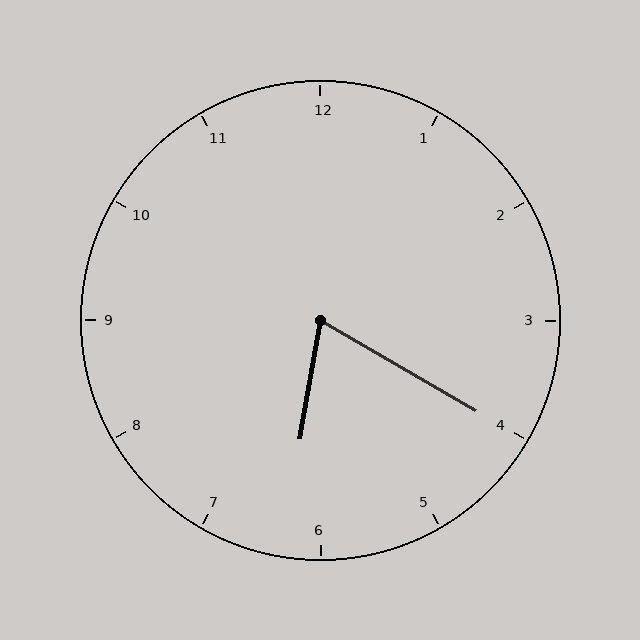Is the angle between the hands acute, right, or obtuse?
It is acute.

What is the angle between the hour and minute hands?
Approximately 70 degrees.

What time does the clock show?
6:20.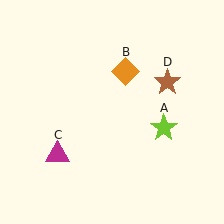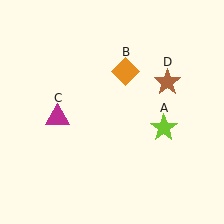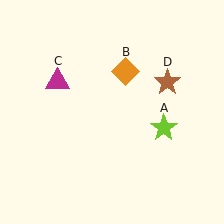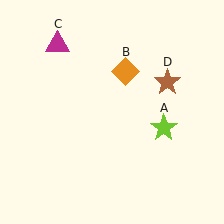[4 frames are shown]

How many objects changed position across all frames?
1 object changed position: magenta triangle (object C).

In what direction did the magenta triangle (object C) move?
The magenta triangle (object C) moved up.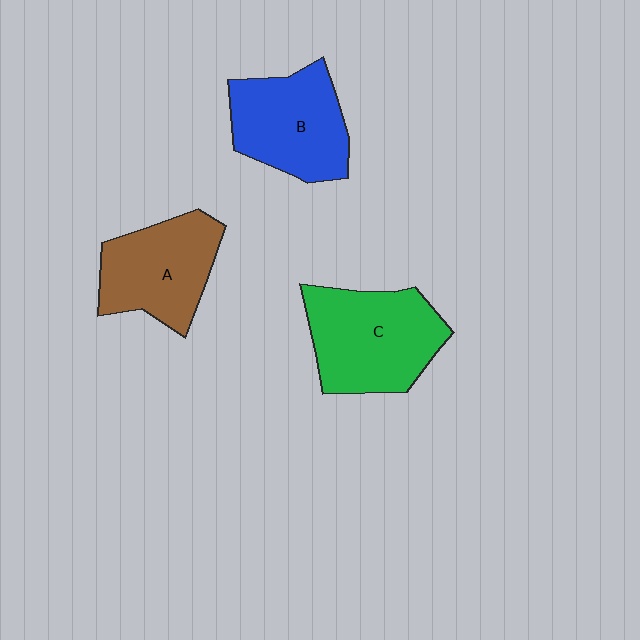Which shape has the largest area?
Shape C (green).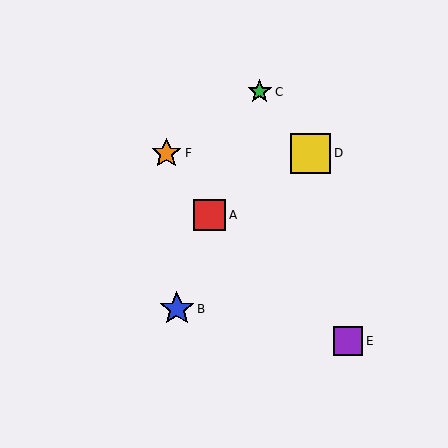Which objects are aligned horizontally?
Objects D, F are aligned horizontally.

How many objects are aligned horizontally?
2 objects (D, F) are aligned horizontally.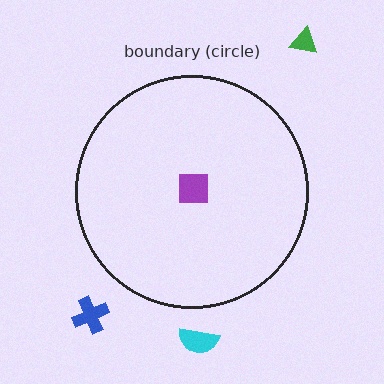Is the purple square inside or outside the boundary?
Inside.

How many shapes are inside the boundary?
1 inside, 3 outside.